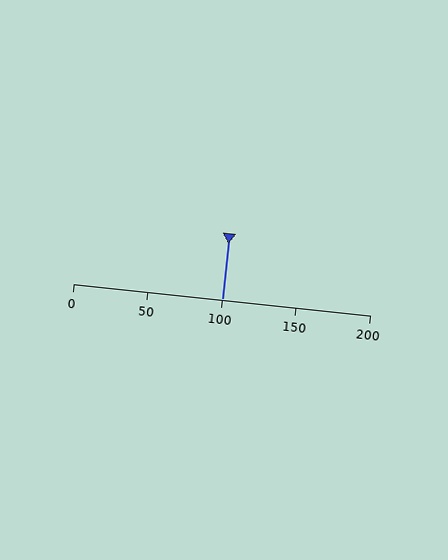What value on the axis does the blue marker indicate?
The marker indicates approximately 100.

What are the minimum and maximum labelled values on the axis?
The axis runs from 0 to 200.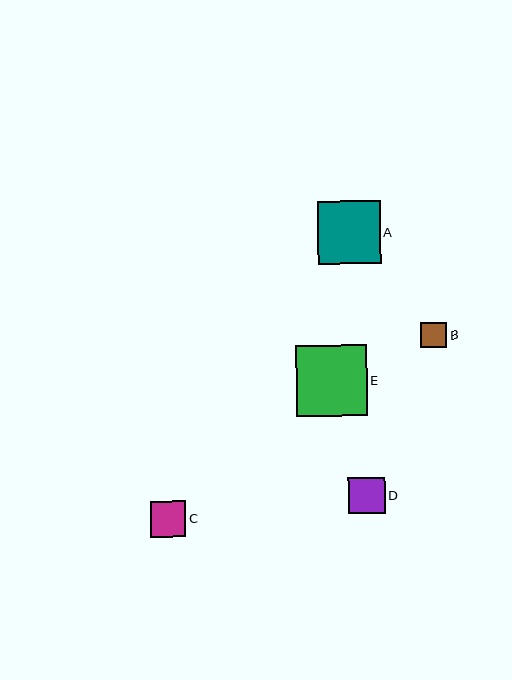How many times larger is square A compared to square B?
Square A is approximately 2.4 times the size of square B.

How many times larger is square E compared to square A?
Square E is approximately 1.1 times the size of square A.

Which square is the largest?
Square E is the largest with a size of approximately 71 pixels.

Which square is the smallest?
Square B is the smallest with a size of approximately 26 pixels.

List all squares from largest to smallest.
From largest to smallest: E, A, D, C, B.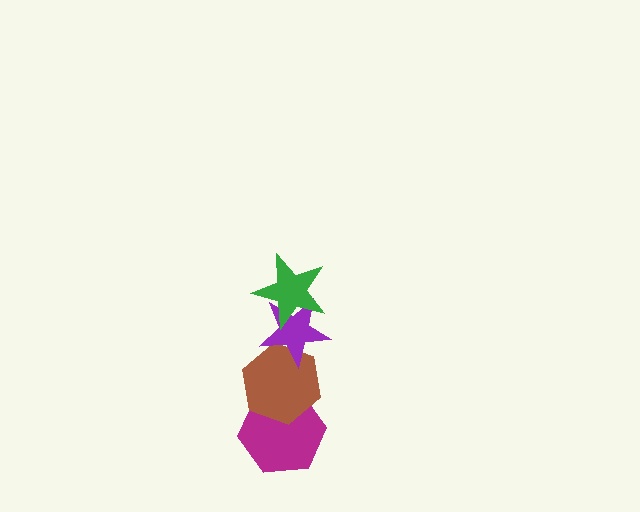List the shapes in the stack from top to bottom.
From top to bottom: the green star, the purple star, the brown hexagon, the magenta hexagon.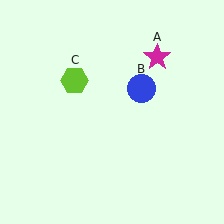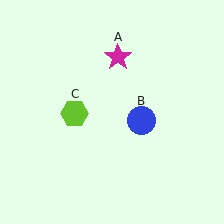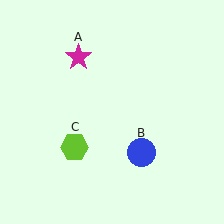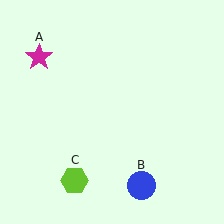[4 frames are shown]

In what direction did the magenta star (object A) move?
The magenta star (object A) moved left.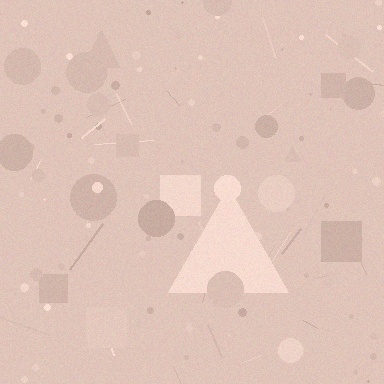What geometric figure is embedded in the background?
A triangle is embedded in the background.